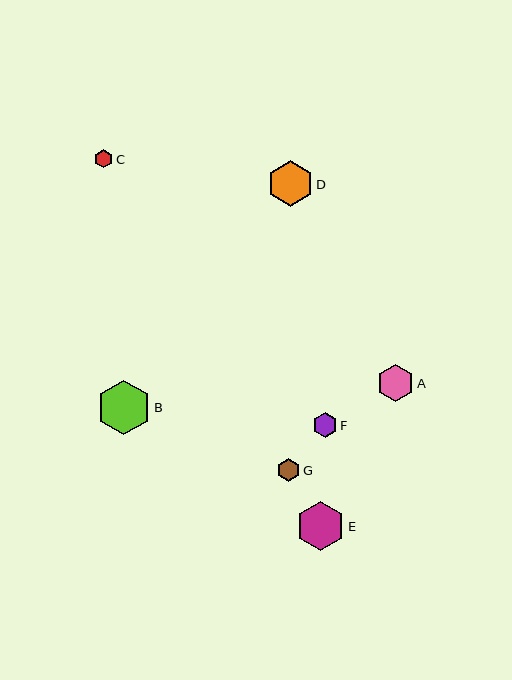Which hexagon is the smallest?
Hexagon C is the smallest with a size of approximately 19 pixels.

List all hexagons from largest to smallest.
From largest to smallest: B, E, D, A, F, G, C.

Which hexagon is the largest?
Hexagon B is the largest with a size of approximately 54 pixels.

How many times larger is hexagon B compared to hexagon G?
Hexagon B is approximately 2.4 times the size of hexagon G.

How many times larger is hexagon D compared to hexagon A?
Hexagon D is approximately 1.2 times the size of hexagon A.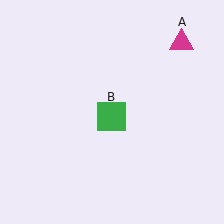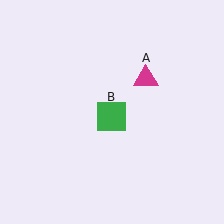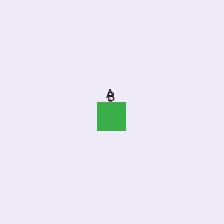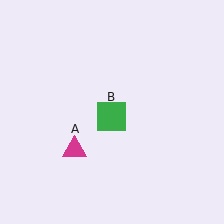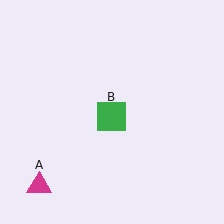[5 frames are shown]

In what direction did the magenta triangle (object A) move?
The magenta triangle (object A) moved down and to the left.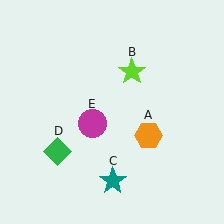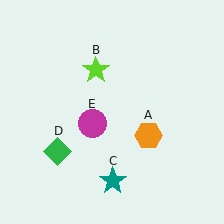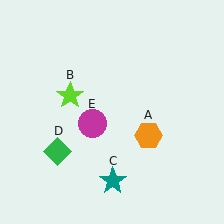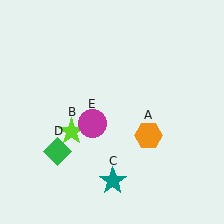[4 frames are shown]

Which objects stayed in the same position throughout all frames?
Orange hexagon (object A) and teal star (object C) and green diamond (object D) and magenta circle (object E) remained stationary.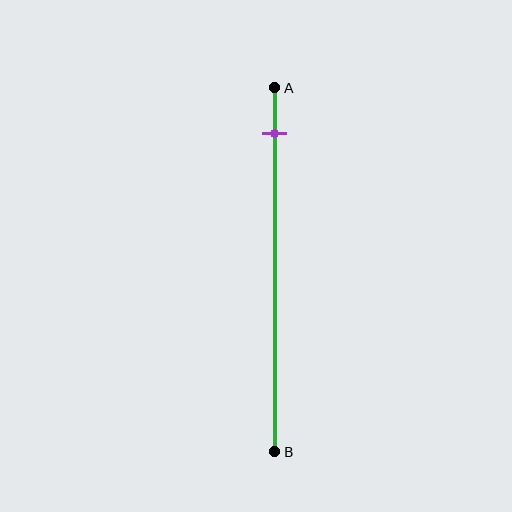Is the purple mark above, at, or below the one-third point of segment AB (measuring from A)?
The purple mark is above the one-third point of segment AB.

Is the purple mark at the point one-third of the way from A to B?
No, the mark is at about 15% from A, not at the 33% one-third point.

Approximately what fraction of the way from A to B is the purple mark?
The purple mark is approximately 15% of the way from A to B.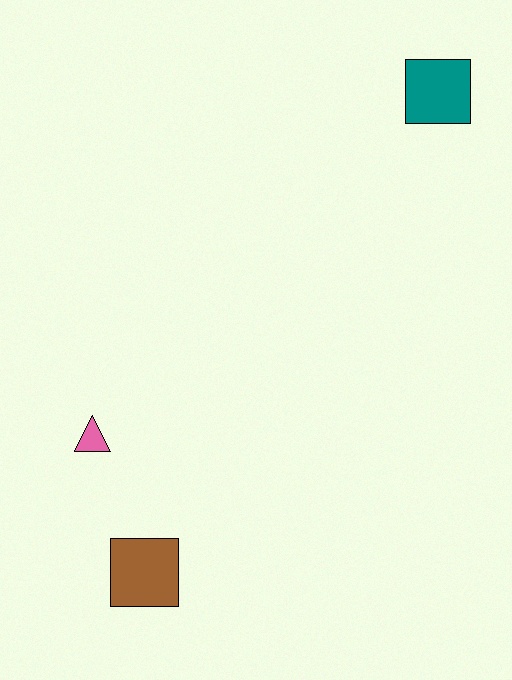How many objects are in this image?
There are 3 objects.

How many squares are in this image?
There are 2 squares.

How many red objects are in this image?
There are no red objects.